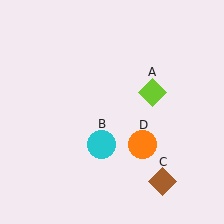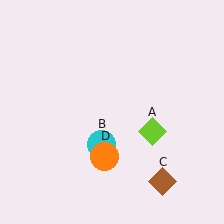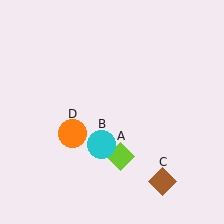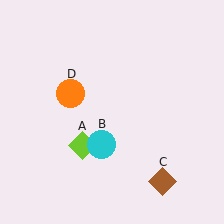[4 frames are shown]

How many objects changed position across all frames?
2 objects changed position: lime diamond (object A), orange circle (object D).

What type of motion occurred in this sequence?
The lime diamond (object A), orange circle (object D) rotated clockwise around the center of the scene.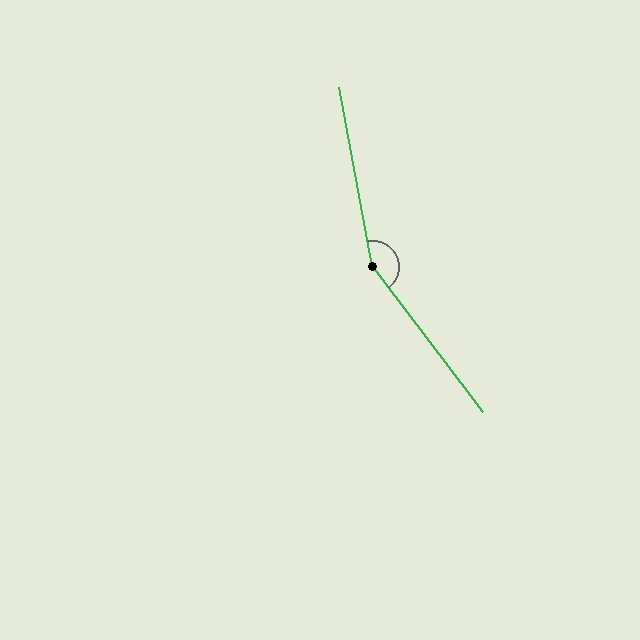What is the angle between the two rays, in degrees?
Approximately 153 degrees.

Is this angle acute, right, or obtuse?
It is obtuse.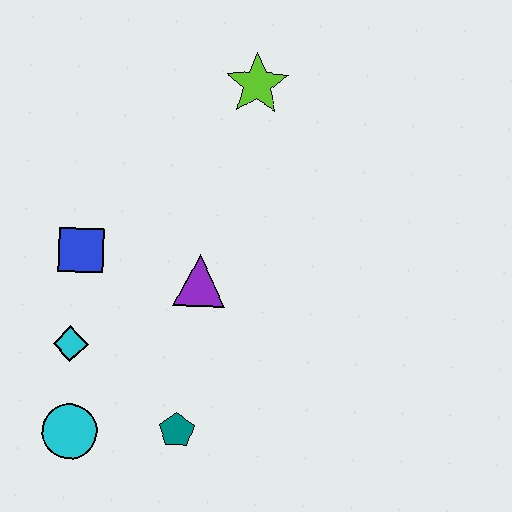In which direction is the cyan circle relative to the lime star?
The cyan circle is below the lime star.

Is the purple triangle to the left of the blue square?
No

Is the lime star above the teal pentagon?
Yes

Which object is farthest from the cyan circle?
The lime star is farthest from the cyan circle.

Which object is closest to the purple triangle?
The blue square is closest to the purple triangle.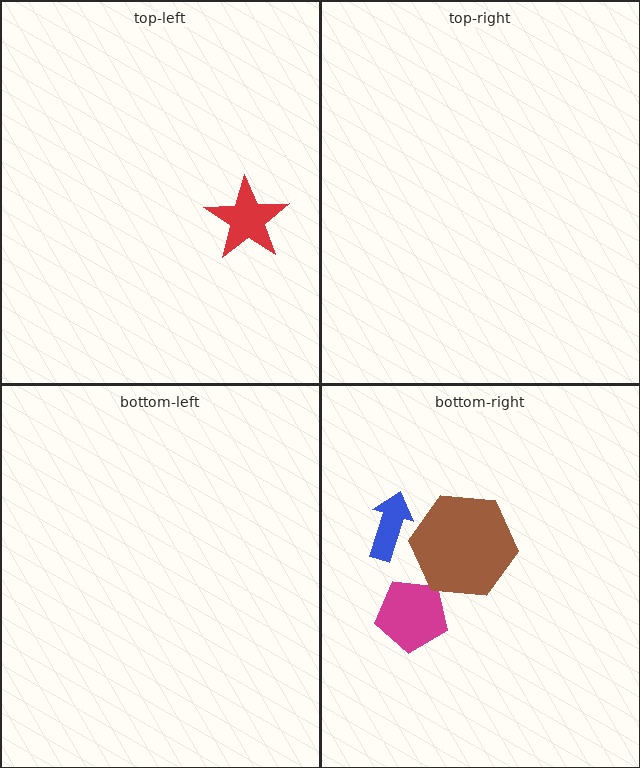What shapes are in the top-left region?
The red star.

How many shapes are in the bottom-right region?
3.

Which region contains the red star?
The top-left region.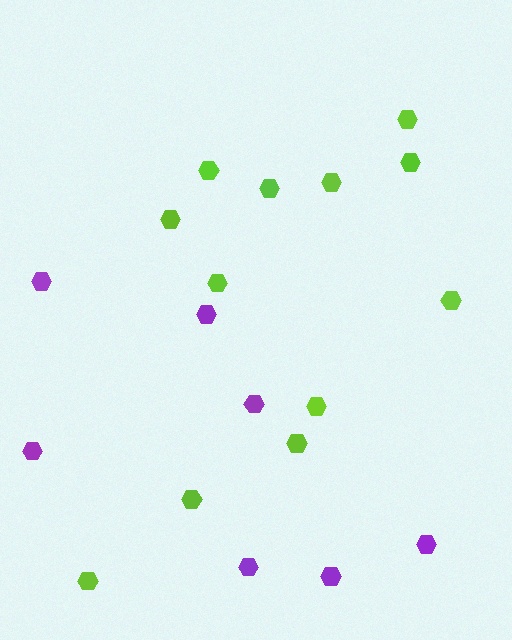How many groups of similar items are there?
There are 2 groups: one group of purple hexagons (7) and one group of lime hexagons (12).